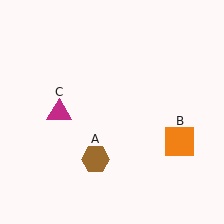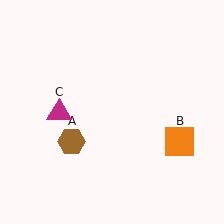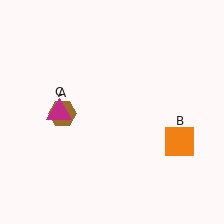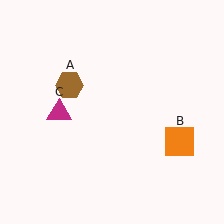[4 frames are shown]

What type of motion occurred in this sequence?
The brown hexagon (object A) rotated clockwise around the center of the scene.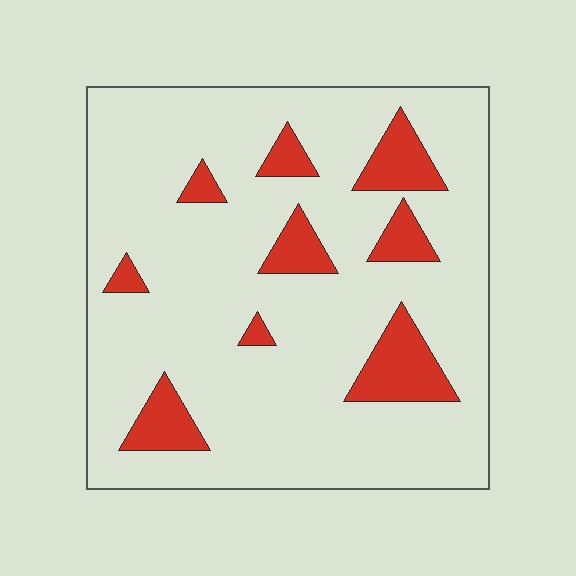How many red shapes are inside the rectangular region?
9.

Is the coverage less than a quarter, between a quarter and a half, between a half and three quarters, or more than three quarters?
Less than a quarter.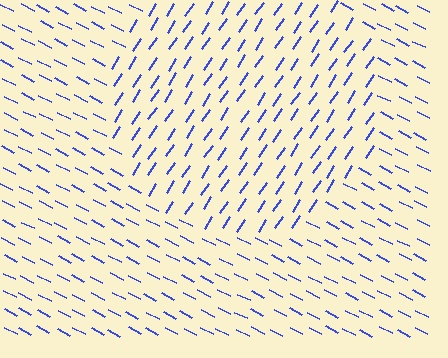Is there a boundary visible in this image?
Yes, there is a texture boundary formed by a change in line orientation.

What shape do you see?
I see a circle.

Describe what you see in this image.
The image is filled with small blue line segments. A circle region in the image has lines oriented differently from the surrounding lines, creating a visible texture boundary.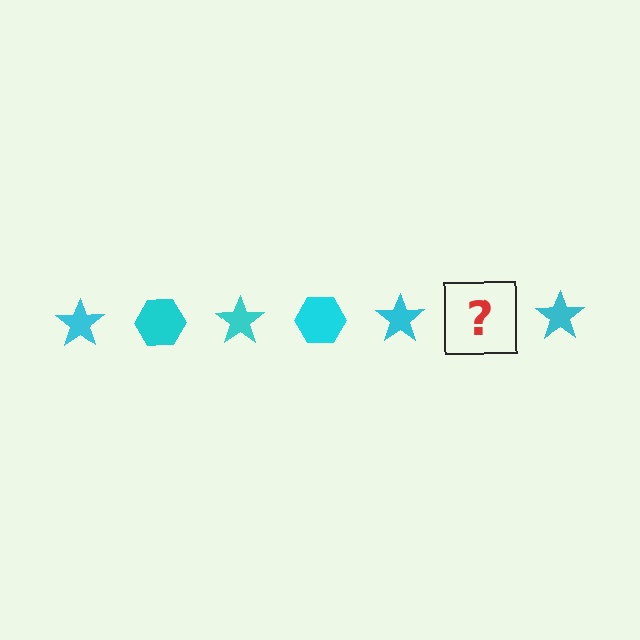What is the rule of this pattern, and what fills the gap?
The rule is that the pattern cycles through star, hexagon shapes in cyan. The gap should be filled with a cyan hexagon.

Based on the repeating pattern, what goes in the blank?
The blank should be a cyan hexagon.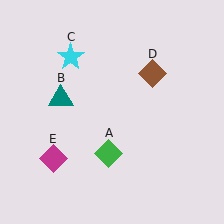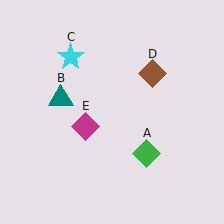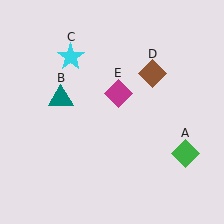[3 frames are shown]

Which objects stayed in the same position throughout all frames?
Teal triangle (object B) and cyan star (object C) and brown diamond (object D) remained stationary.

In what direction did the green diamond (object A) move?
The green diamond (object A) moved right.